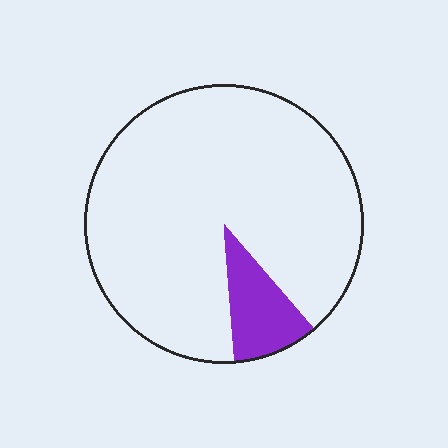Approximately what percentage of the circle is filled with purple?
Approximately 10%.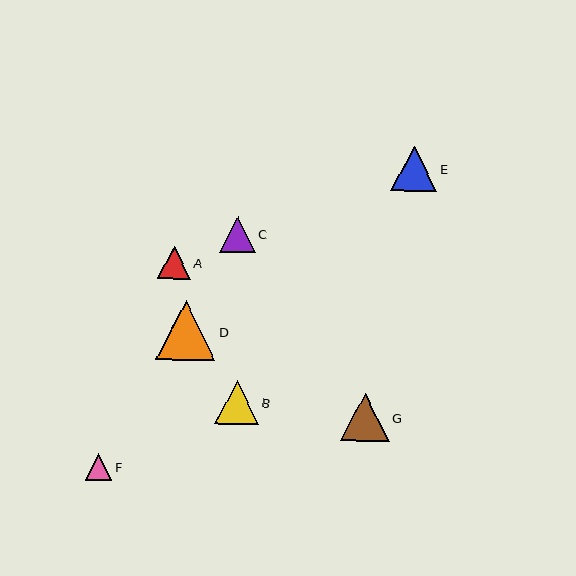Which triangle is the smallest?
Triangle F is the smallest with a size of approximately 27 pixels.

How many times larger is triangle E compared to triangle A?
Triangle E is approximately 1.4 times the size of triangle A.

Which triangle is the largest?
Triangle D is the largest with a size of approximately 59 pixels.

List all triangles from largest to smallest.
From largest to smallest: D, G, E, B, C, A, F.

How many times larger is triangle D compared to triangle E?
Triangle D is approximately 1.3 times the size of triangle E.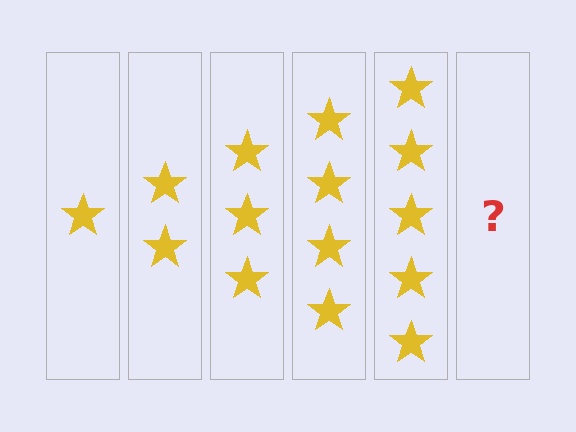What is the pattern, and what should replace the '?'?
The pattern is that each step adds one more star. The '?' should be 6 stars.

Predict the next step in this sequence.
The next step is 6 stars.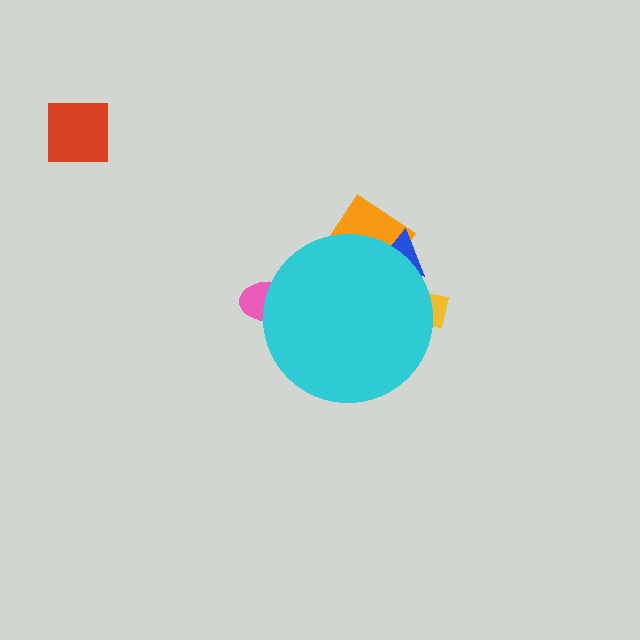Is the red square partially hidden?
No, the red square is fully visible.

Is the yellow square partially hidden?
Yes, the yellow square is partially hidden behind the cyan circle.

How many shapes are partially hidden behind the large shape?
4 shapes are partially hidden.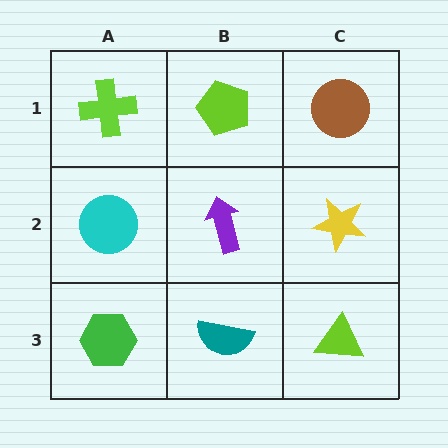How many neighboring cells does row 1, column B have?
3.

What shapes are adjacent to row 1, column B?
A purple arrow (row 2, column B), a lime cross (row 1, column A), a brown circle (row 1, column C).